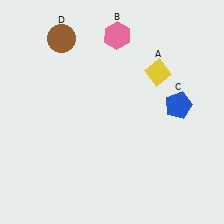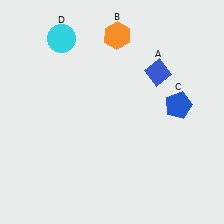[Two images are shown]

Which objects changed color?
A changed from yellow to blue. B changed from pink to orange. D changed from brown to cyan.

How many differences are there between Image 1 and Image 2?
There are 3 differences between the two images.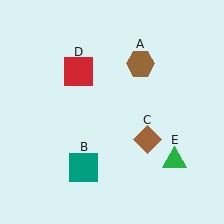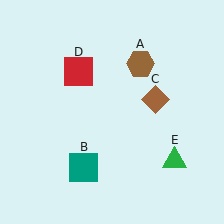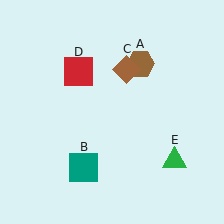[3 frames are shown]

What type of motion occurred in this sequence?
The brown diamond (object C) rotated counterclockwise around the center of the scene.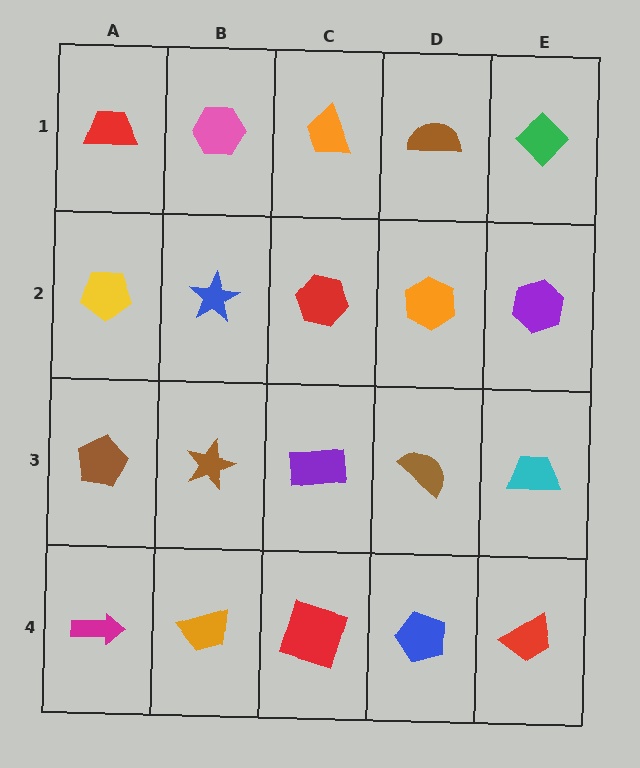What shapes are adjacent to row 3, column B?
A blue star (row 2, column B), an orange trapezoid (row 4, column B), a brown pentagon (row 3, column A), a purple rectangle (row 3, column C).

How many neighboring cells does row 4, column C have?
3.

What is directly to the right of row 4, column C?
A blue pentagon.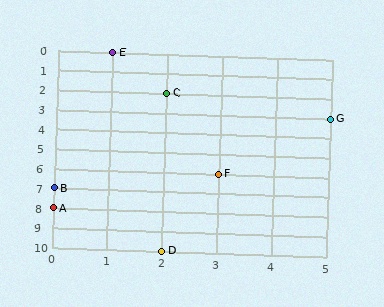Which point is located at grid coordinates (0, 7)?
Point B is at (0, 7).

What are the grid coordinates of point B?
Point B is at grid coordinates (0, 7).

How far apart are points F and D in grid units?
Points F and D are 1 column and 4 rows apart (about 4.1 grid units diagonally).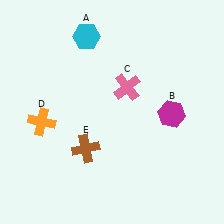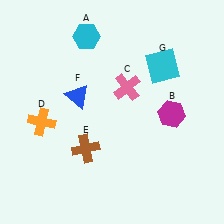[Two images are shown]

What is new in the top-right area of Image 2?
A cyan square (G) was added in the top-right area of Image 2.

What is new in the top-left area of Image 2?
A blue triangle (F) was added in the top-left area of Image 2.